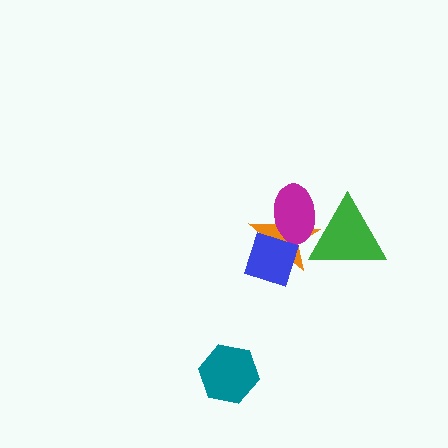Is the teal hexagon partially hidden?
No, no other shape covers it.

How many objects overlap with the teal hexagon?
0 objects overlap with the teal hexagon.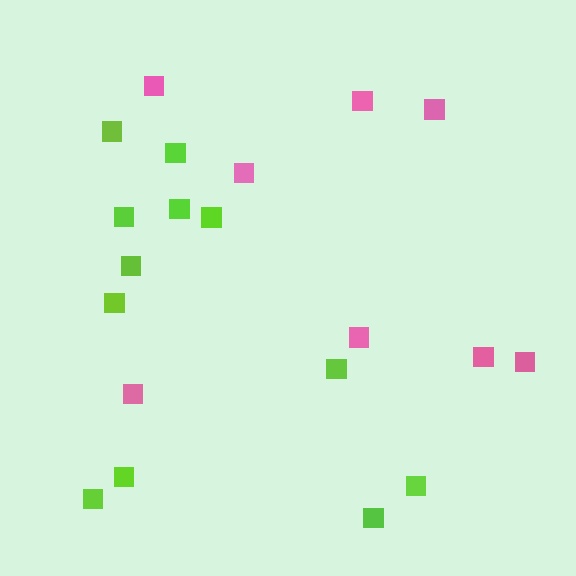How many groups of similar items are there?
There are 2 groups: one group of lime squares (12) and one group of pink squares (8).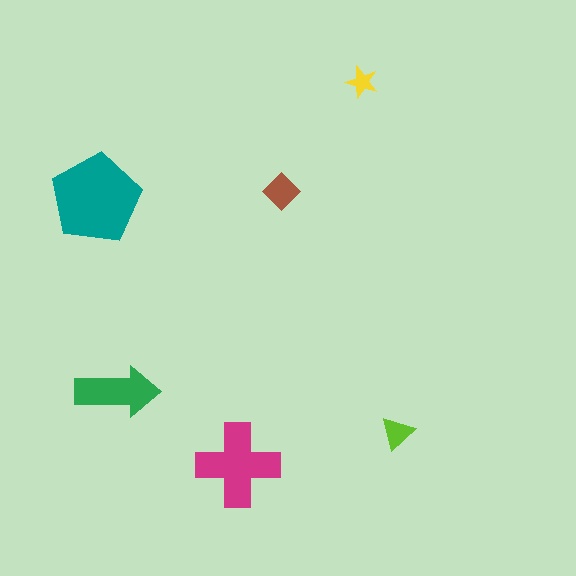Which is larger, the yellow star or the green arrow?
The green arrow.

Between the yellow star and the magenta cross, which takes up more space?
The magenta cross.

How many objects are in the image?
There are 6 objects in the image.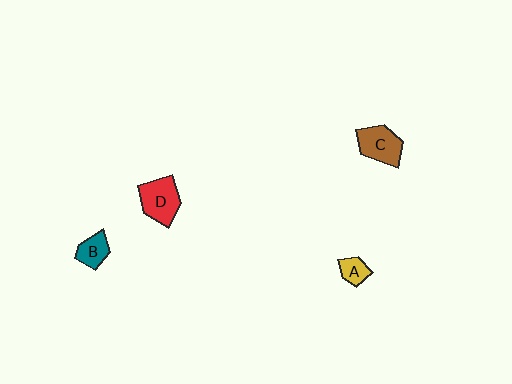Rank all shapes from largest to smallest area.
From largest to smallest: D (red), C (brown), B (teal), A (yellow).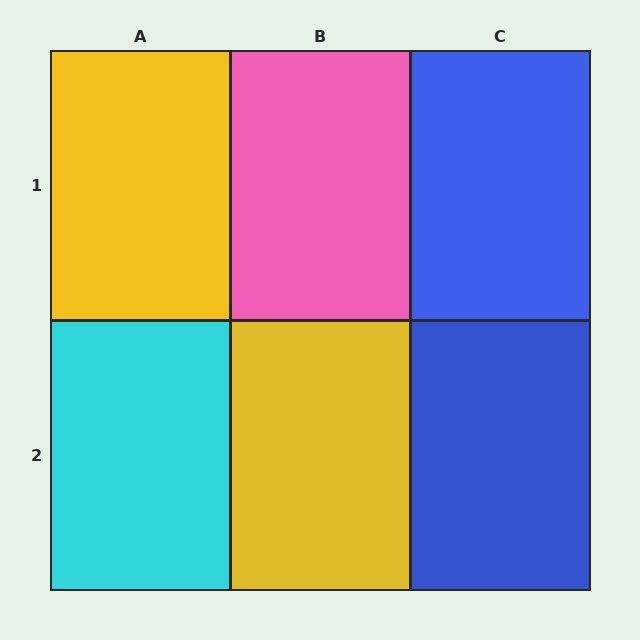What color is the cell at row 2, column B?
Yellow.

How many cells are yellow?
2 cells are yellow.